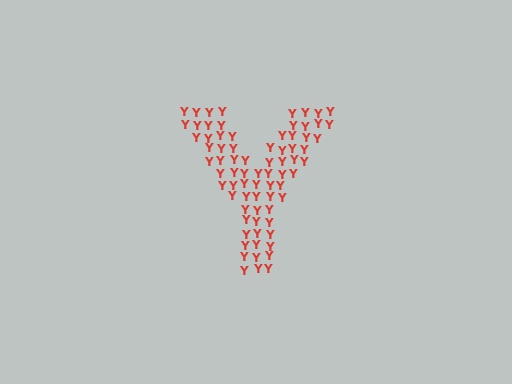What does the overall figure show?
The overall figure shows the letter Y.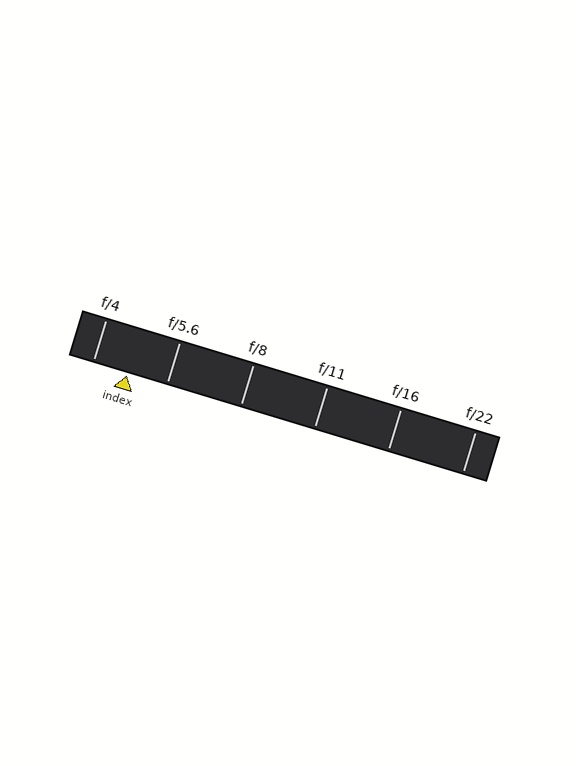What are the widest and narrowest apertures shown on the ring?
The widest aperture shown is f/4 and the narrowest is f/22.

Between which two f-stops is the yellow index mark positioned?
The index mark is between f/4 and f/5.6.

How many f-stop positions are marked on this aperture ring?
There are 6 f-stop positions marked.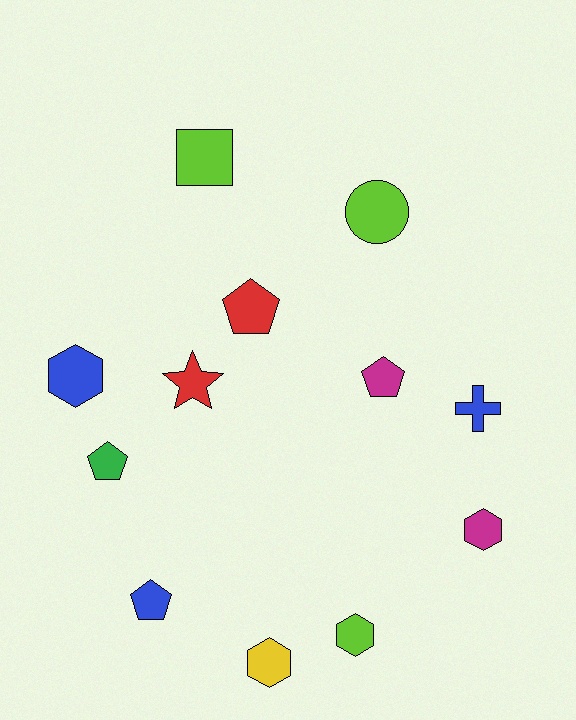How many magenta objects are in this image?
There are 2 magenta objects.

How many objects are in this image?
There are 12 objects.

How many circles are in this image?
There is 1 circle.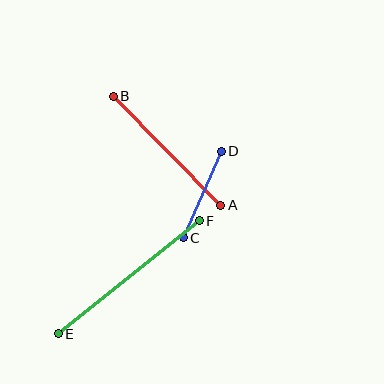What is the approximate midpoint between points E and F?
The midpoint is at approximately (129, 277) pixels.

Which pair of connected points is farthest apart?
Points E and F are farthest apart.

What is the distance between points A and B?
The distance is approximately 153 pixels.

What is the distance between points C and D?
The distance is approximately 94 pixels.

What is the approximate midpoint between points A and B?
The midpoint is at approximately (167, 151) pixels.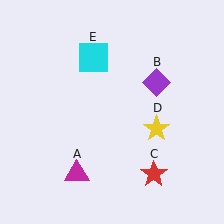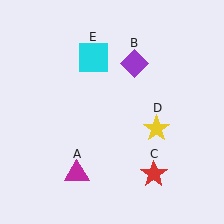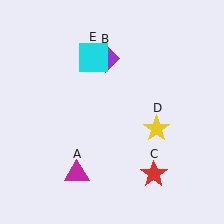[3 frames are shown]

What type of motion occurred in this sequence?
The purple diamond (object B) rotated counterclockwise around the center of the scene.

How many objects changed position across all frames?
1 object changed position: purple diamond (object B).